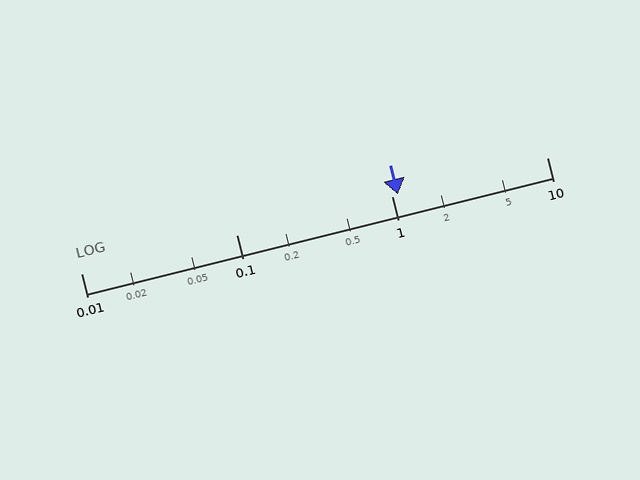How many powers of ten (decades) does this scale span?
The scale spans 3 decades, from 0.01 to 10.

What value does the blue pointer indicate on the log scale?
The pointer indicates approximately 1.1.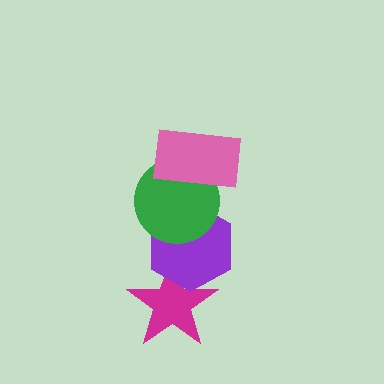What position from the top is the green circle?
The green circle is 2nd from the top.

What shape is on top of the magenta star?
The purple hexagon is on top of the magenta star.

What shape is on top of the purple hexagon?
The green circle is on top of the purple hexagon.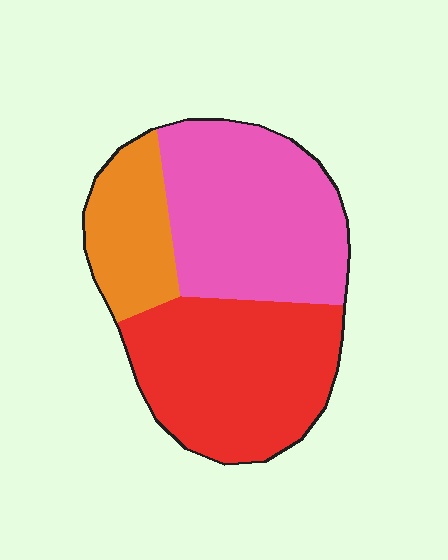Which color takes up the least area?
Orange, at roughly 20%.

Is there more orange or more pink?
Pink.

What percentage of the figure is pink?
Pink takes up between a third and a half of the figure.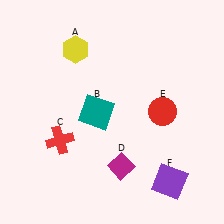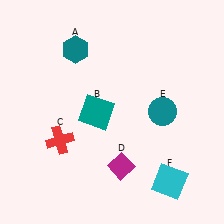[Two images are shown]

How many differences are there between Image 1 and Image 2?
There are 3 differences between the two images.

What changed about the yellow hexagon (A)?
In Image 1, A is yellow. In Image 2, it changed to teal.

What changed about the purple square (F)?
In Image 1, F is purple. In Image 2, it changed to cyan.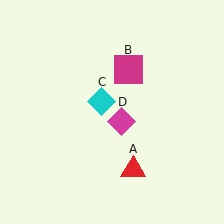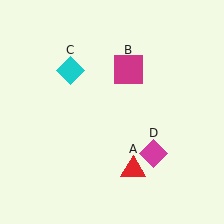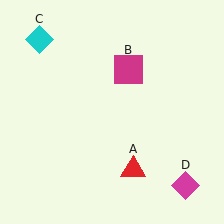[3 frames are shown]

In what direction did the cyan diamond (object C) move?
The cyan diamond (object C) moved up and to the left.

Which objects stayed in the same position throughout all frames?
Red triangle (object A) and magenta square (object B) remained stationary.